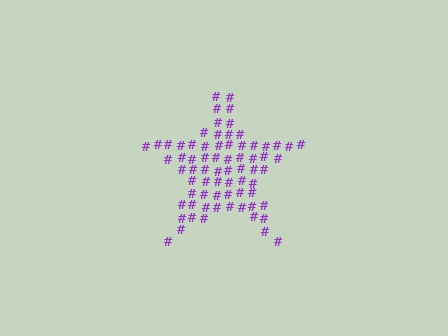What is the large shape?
The large shape is a star.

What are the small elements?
The small elements are hash symbols.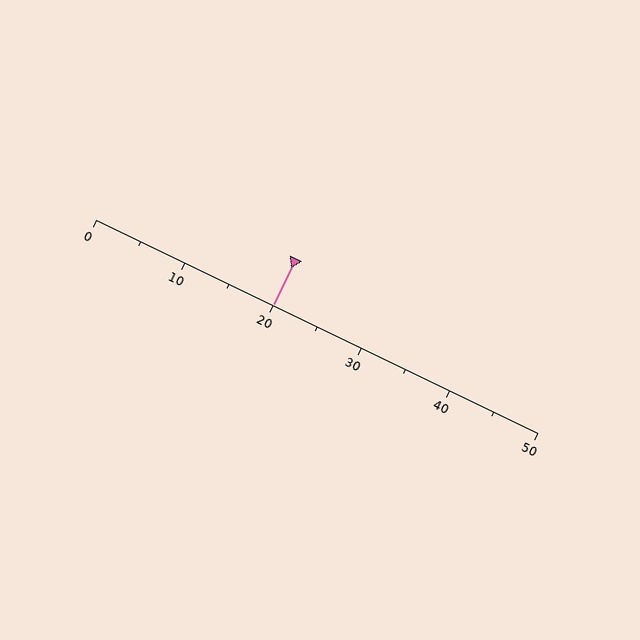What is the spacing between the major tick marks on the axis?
The major ticks are spaced 10 apart.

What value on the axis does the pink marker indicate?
The marker indicates approximately 20.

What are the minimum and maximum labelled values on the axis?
The axis runs from 0 to 50.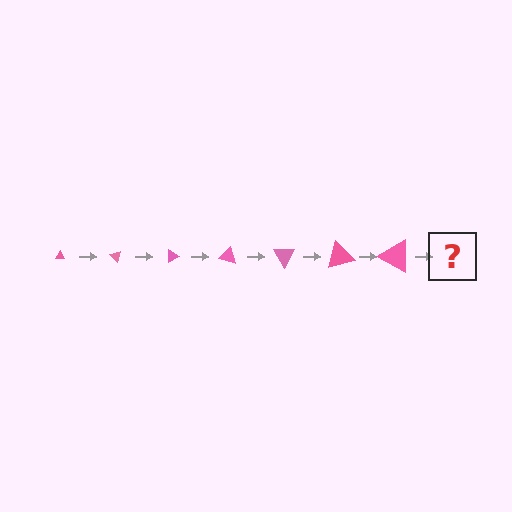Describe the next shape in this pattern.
It should be a triangle, larger than the previous one and rotated 315 degrees from the start.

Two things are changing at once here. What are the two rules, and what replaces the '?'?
The two rules are that the triangle grows larger each step and it rotates 45 degrees each step. The '?' should be a triangle, larger than the previous one and rotated 315 degrees from the start.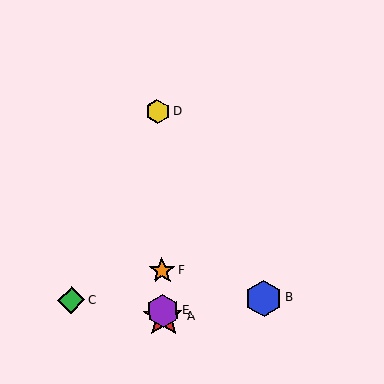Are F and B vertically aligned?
No, F is at x≈162 and B is at x≈264.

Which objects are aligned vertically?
Objects A, D, E, F are aligned vertically.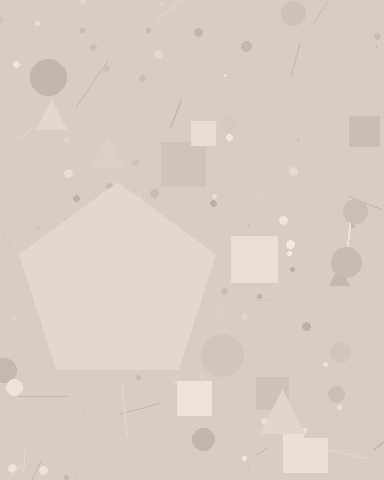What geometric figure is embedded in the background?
A pentagon is embedded in the background.